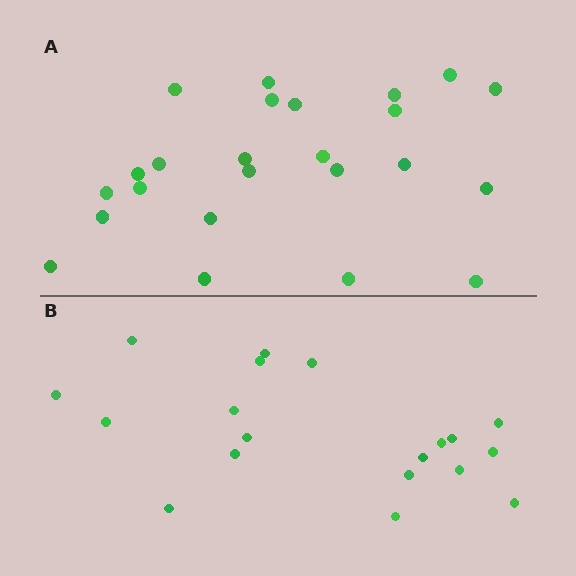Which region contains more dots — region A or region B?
Region A (the top region) has more dots.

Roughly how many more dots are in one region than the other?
Region A has about 5 more dots than region B.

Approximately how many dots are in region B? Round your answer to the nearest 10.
About 20 dots. (The exact count is 19, which rounds to 20.)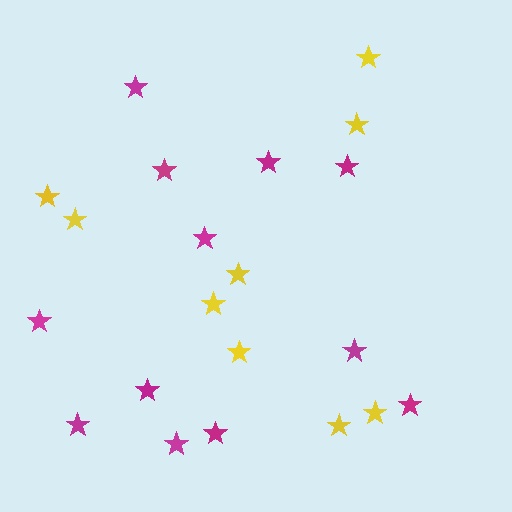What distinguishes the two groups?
There are 2 groups: one group of magenta stars (12) and one group of yellow stars (9).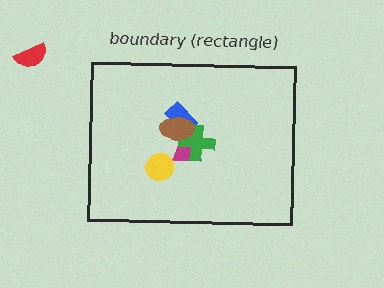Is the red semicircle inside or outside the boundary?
Outside.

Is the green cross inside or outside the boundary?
Inside.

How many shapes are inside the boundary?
5 inside, 1 outside.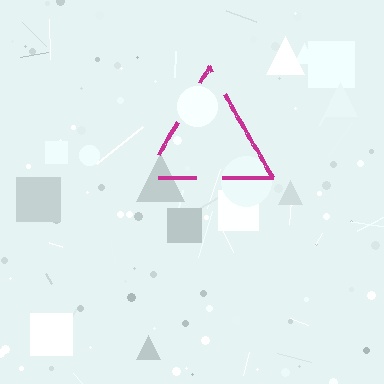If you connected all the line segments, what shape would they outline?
They would outline a triangle.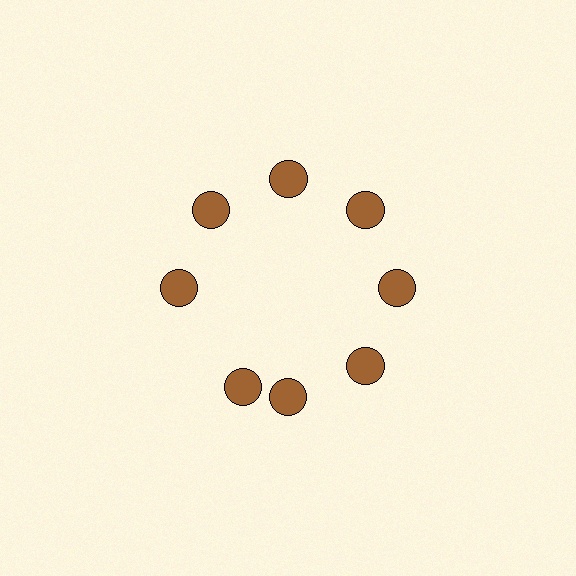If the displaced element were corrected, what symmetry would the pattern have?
It would have 8-fold rotational symmetry — the pattern would map onto itself every 45 degrees.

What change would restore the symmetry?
The symmetry would be restored by rotating it back into even spacing with its neighbors so that all 8 circles sit at equal angles and equal distance from the center.